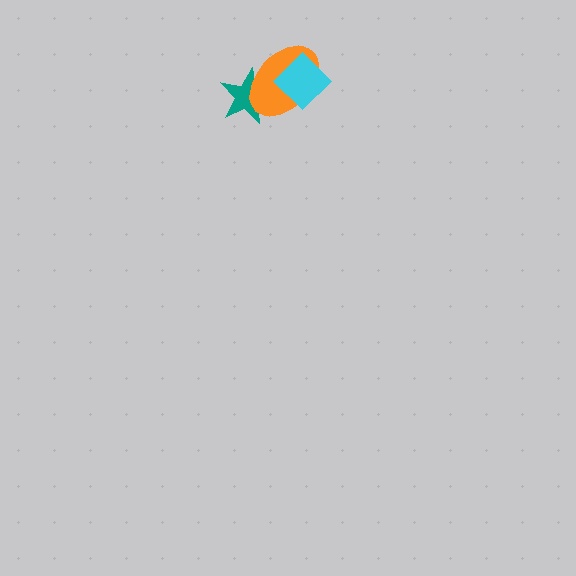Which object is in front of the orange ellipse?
The cyan diamond is in front of the orange ellipse.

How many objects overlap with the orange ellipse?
2 objects overlap with the orange ellipse.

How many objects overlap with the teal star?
1 object overlaps with the teal star.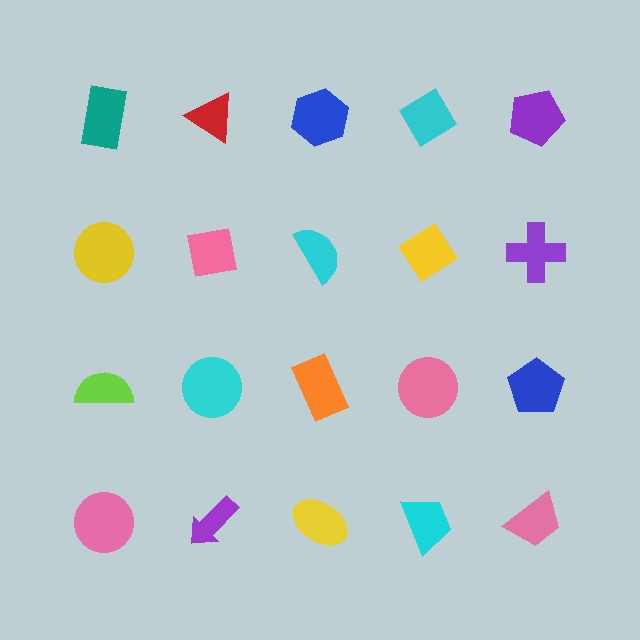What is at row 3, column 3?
An orange rectangle.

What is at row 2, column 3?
A cyan semicircle.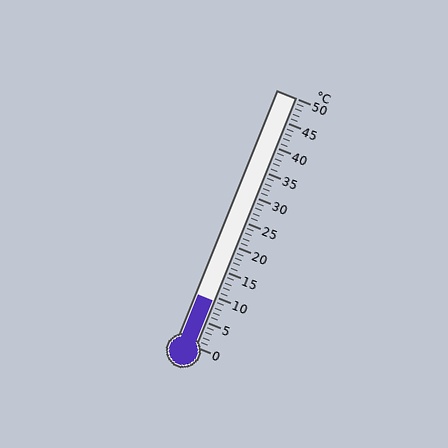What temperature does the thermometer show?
The thermometer shows approximately 9°C.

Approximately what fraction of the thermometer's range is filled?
The thermometer is filled to approximately 20% of its range.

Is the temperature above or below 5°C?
The temperature is above 5°C.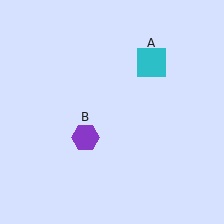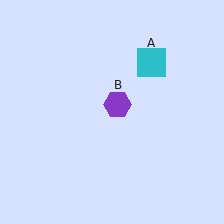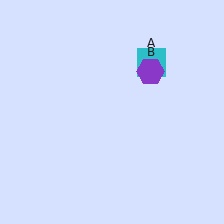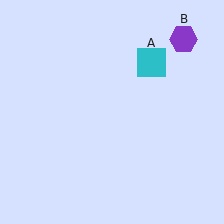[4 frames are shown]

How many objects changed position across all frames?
1 object changed position: purple hexagon (object B).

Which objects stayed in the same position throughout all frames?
Cyan square (object A) remained stationary.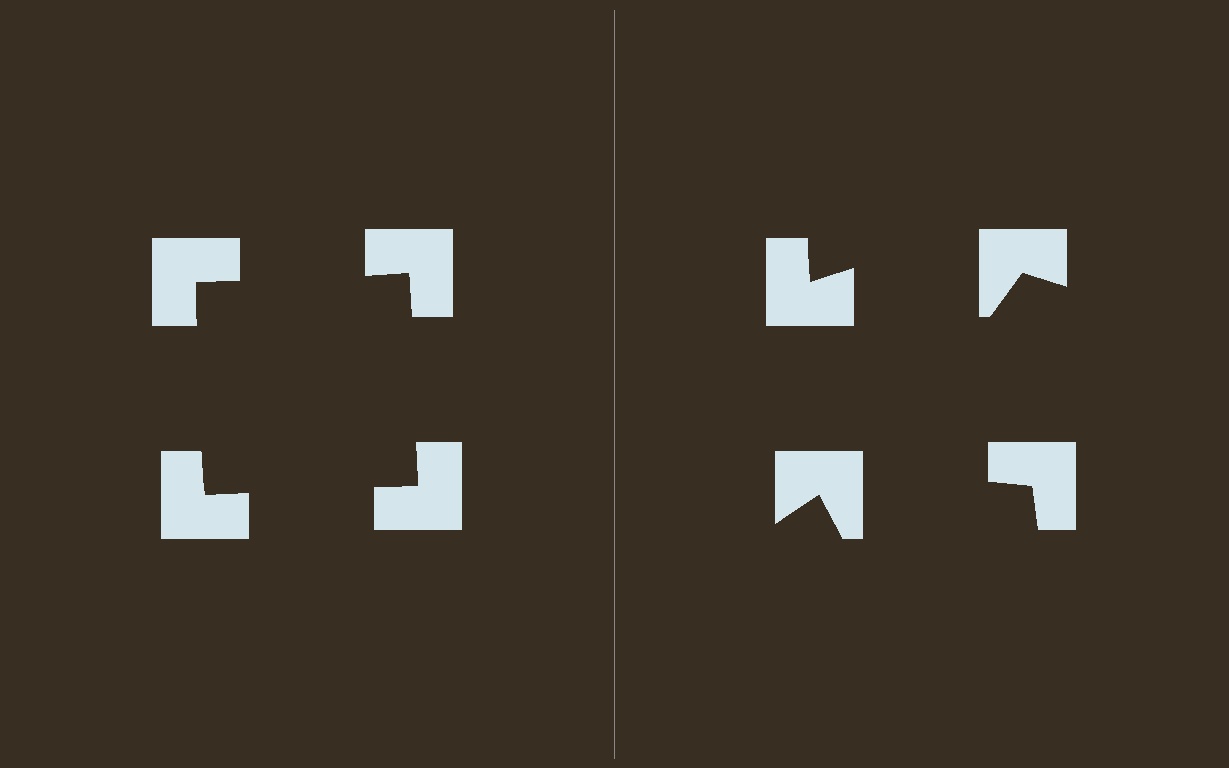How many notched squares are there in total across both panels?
8 — 4 on each side.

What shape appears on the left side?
An illusory square.